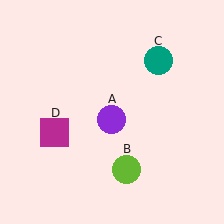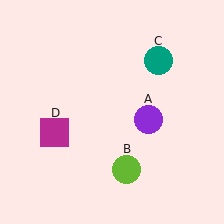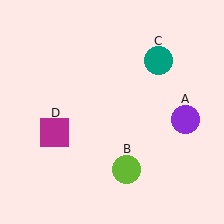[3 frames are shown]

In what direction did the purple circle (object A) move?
The purple circle (object A) moved right.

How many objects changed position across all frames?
1 object changed position: purple circle (object A).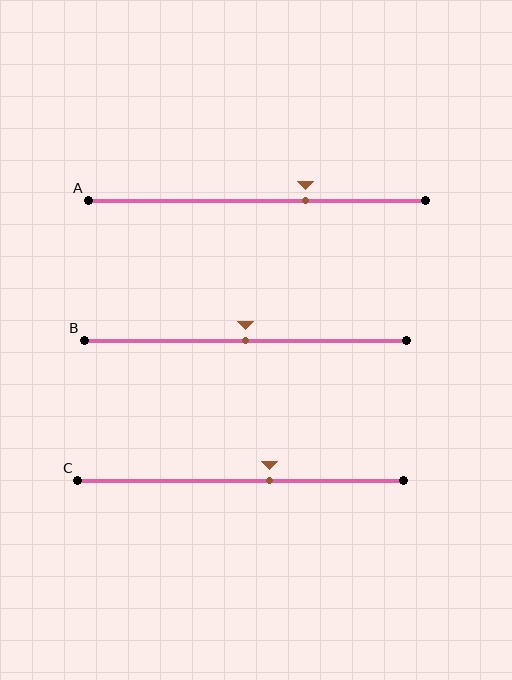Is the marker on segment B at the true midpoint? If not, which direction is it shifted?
Yes, the marker on segment B is at the true midpoint.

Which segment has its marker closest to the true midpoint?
Segment B has its marker closest to the true midpoint.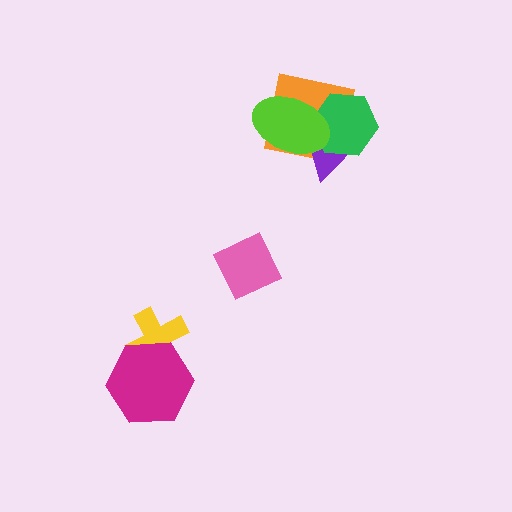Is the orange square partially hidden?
Yes, it is partially covered by another shape.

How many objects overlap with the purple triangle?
3 objects overlap with the purple triangle.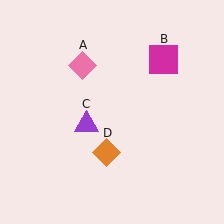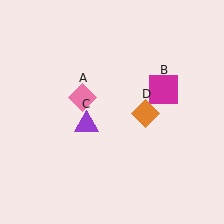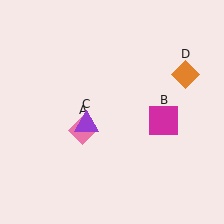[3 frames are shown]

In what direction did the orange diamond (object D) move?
The orange diamond (object D) moved up and to the right.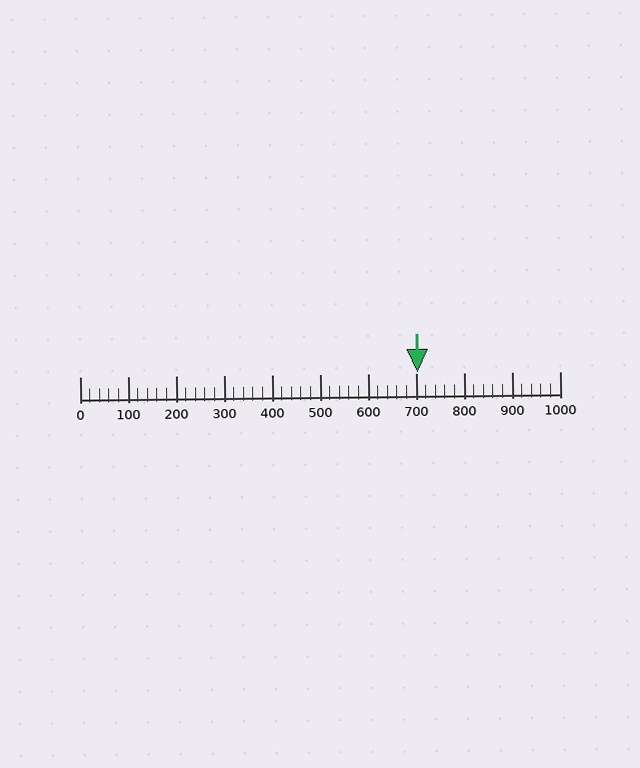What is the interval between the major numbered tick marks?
The major tick marks are spaced 100 units apart.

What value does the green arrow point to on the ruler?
The green arrow points to approximately 704.